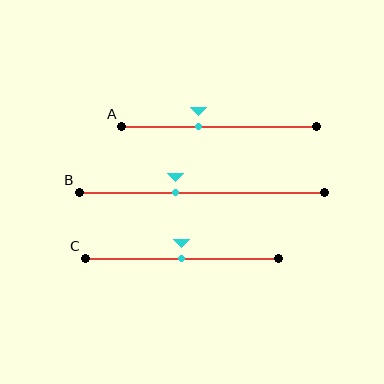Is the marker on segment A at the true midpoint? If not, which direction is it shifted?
No, the marker on segment A is shifted to the left by about 11% of the segment length.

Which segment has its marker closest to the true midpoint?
Segment C has its marker closest to the true midpoint.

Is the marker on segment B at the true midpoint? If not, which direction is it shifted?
No, the marker on segment B is shifted to the left by about 11% of the segment length.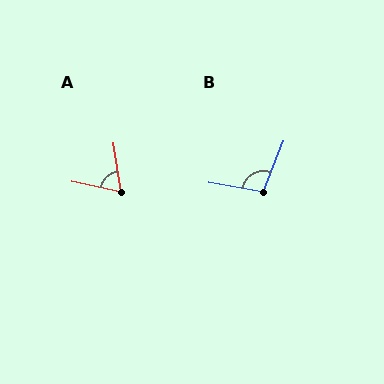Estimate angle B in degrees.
Approximately 102 degrees.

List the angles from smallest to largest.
A (69°), B (102°).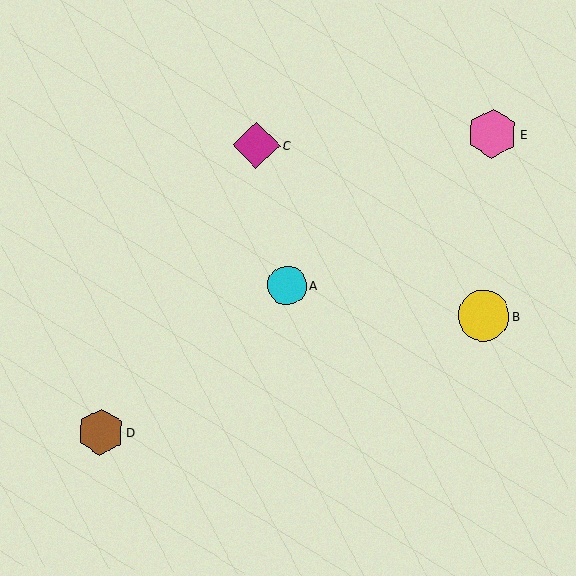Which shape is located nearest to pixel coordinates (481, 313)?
The yellow circle (labeled B) at (484, 316) is nearest to that location.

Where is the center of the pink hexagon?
The center of the pink hexagon is at (492, 133).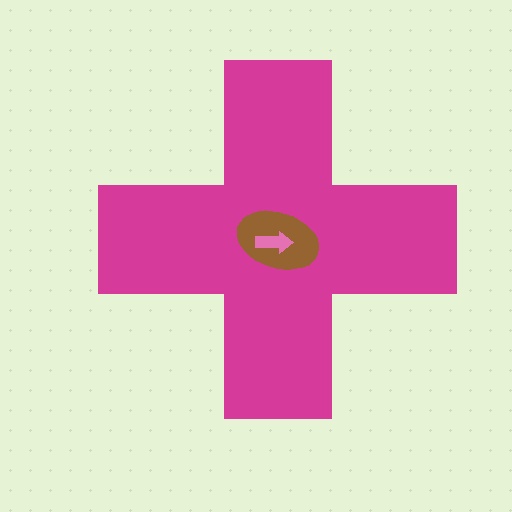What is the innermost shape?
The pink arrow.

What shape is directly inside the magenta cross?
The brown ellipse.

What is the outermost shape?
The magenta cross.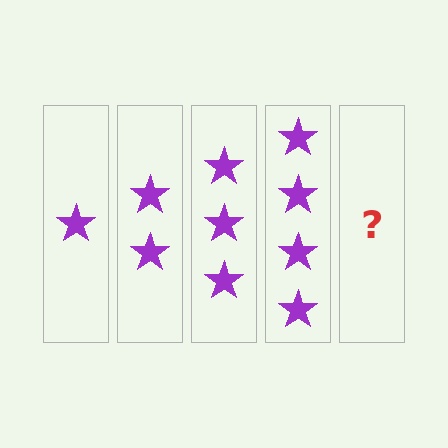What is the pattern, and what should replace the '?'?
The pattern is that each step adds one more star. The '?' should be 5 stars.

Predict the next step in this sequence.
The next step is 5 stars.